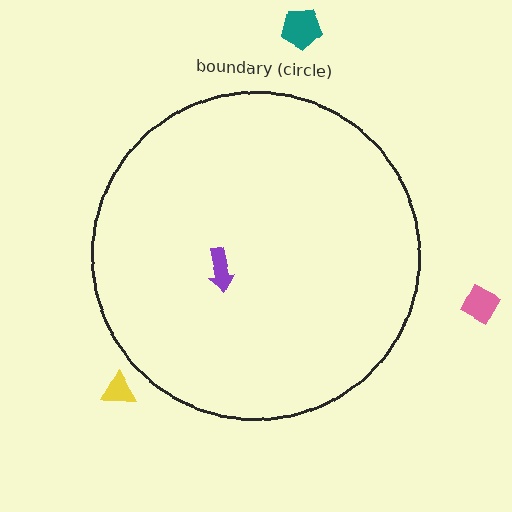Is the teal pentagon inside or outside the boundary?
Outside.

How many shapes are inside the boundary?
1 inside, 3 outside.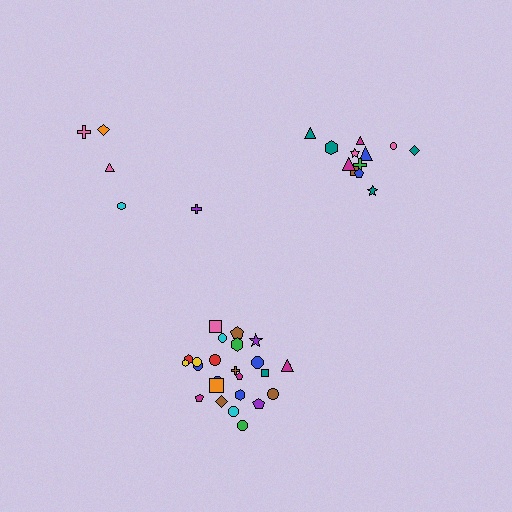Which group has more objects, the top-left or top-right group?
The top-right group.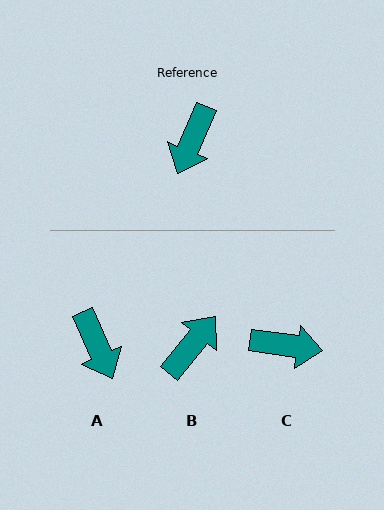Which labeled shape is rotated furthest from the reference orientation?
B, about 164 degrees away.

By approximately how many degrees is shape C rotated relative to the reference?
Approximately 105 degrees counter-clockwise.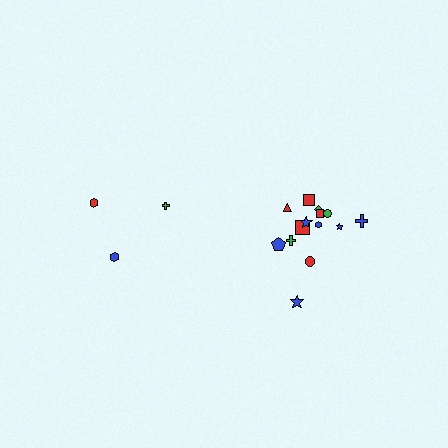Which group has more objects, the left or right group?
The right group.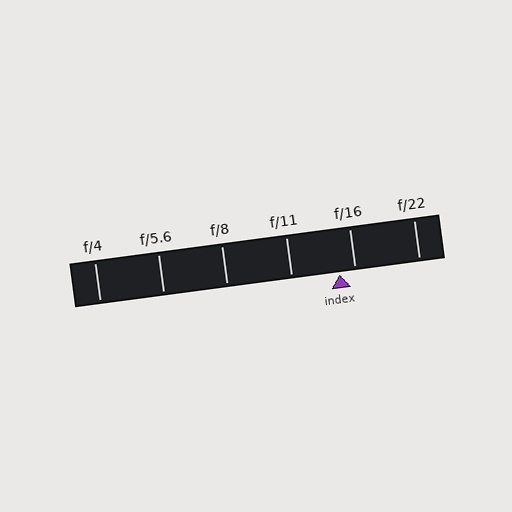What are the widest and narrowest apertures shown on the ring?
The widest aperture shown is f/4 and the narrowest is f/22.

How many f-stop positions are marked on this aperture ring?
There are 6 f-stop positions marked.